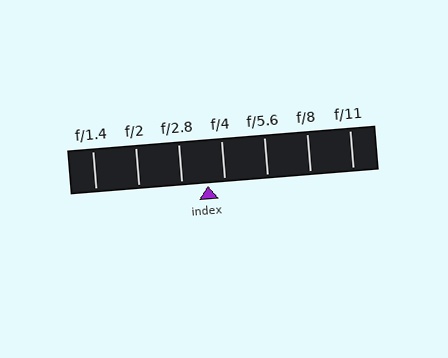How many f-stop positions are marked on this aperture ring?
There are 7 f-stop positions marked.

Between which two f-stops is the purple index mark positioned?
The index mark is between f/2.8 and f/4.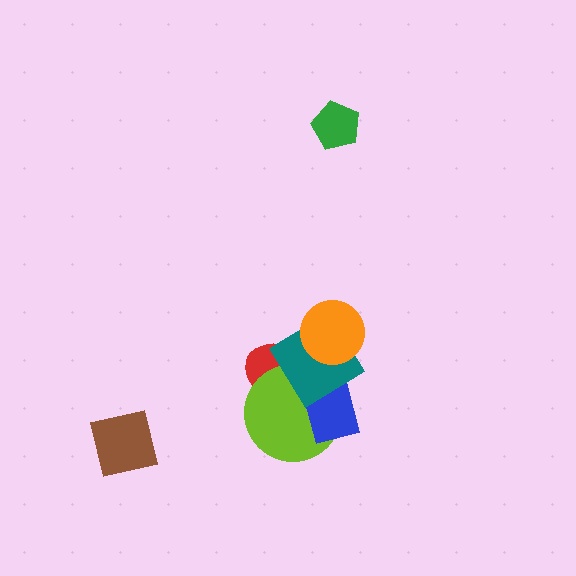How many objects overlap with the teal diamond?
4 objects overlap with the teal diamond.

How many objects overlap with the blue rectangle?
3 objects overlap with the blue rectangle.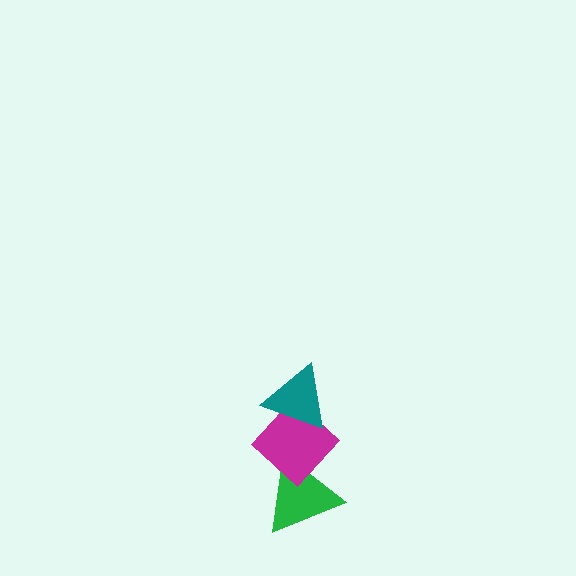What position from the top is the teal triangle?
The teal triangle is 1st from the top.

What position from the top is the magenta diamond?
The magenta diamond is 2nd from the top.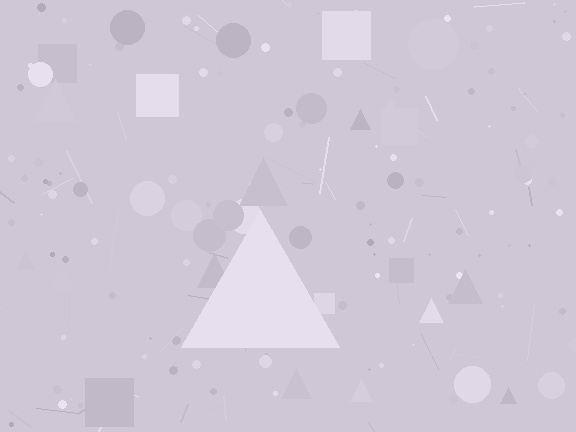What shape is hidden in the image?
A triangle is hidden in the image.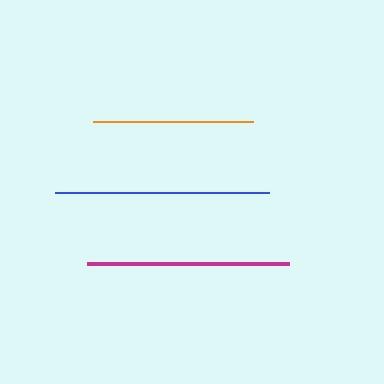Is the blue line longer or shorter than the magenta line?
The blue line is longer than the magenta line.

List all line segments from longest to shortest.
From longest to shortest: blue, magenta, orange.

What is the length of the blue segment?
The blue segment is approximately 214 pixels long.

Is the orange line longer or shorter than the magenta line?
The magenta line is longer than the orange line.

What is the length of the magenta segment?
The magenta segment is approximately 201 pixels long.